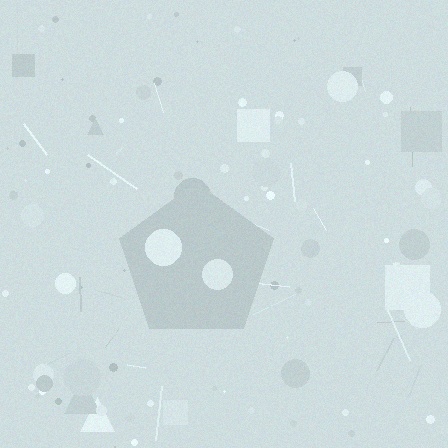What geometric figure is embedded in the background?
A pentagon is embedded in the background.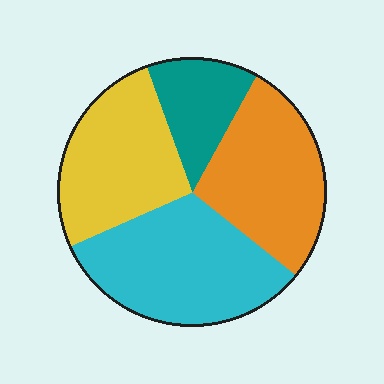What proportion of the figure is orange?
Orange takes up about one quarter (1/4) of the figure.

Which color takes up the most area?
Cyan, at roughly 30%.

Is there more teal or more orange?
Orange.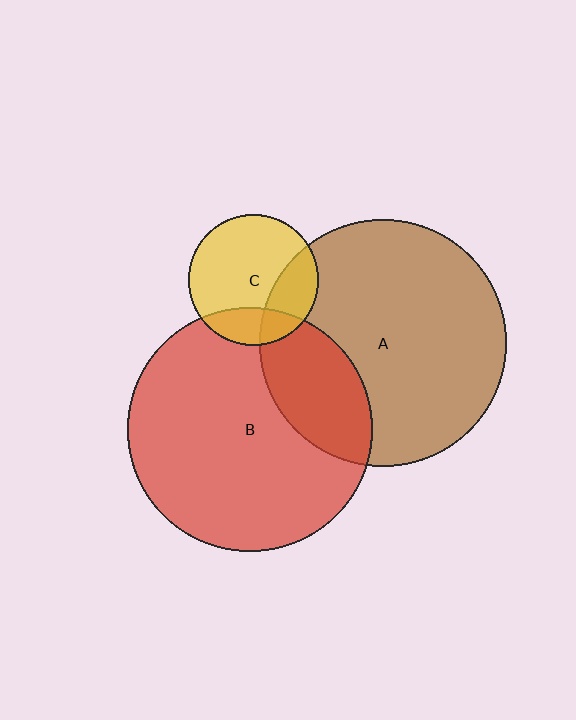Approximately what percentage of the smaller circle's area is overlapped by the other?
Approximately 25%.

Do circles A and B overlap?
Yes.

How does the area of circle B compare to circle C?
Approximately 3.5 times.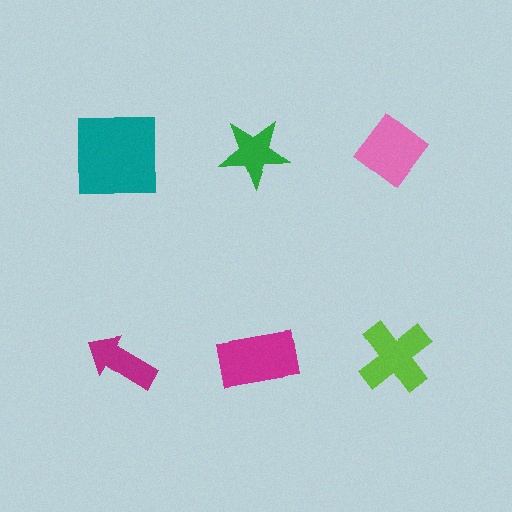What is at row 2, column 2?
A magenta rectangle.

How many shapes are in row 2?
3 shapes.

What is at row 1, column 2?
A green star.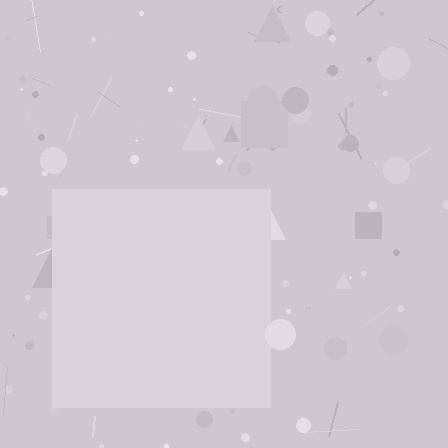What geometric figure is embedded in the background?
A square is embedded in the background.